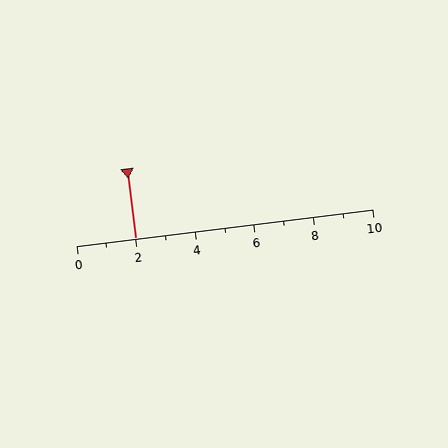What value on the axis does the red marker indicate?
The marker indicates approximately 2.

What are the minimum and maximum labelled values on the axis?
The axis runs from 0 to 10.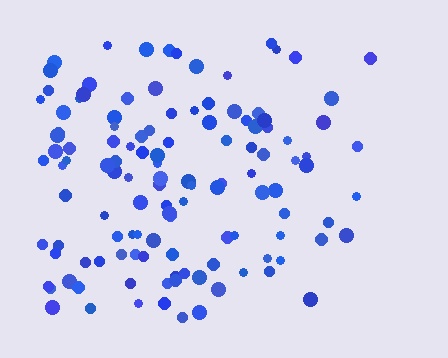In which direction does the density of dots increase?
From right to left, with the left side densest.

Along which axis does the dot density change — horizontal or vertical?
Horizontal.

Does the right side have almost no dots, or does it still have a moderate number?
Still a moderate number, just noticeably fewer than the left.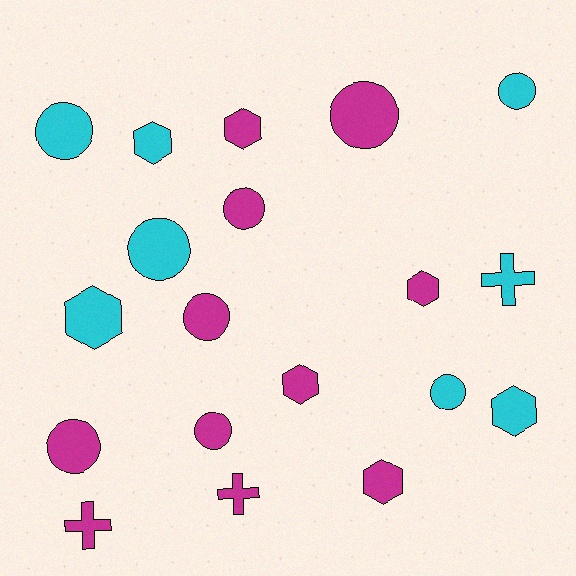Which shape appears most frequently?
Circle, with 9 objects.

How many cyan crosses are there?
There is 1 cyan cross.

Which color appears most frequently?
Magenta, with 11 objects.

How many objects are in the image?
There are 19 objects.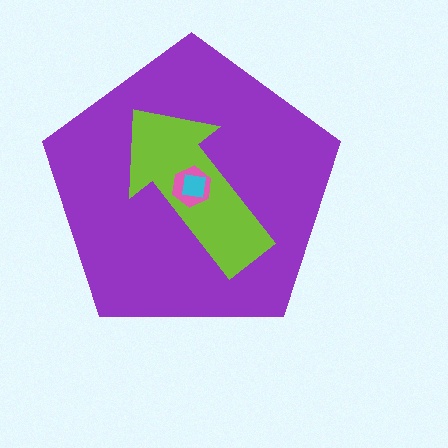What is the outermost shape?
The purple pentagon.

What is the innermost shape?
The cyan square.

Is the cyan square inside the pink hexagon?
Yes.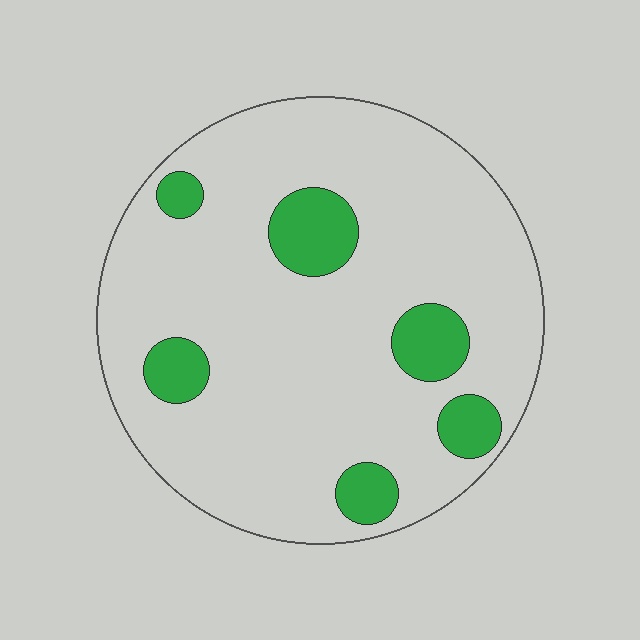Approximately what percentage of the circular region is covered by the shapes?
Approximately 15%.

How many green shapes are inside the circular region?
6.